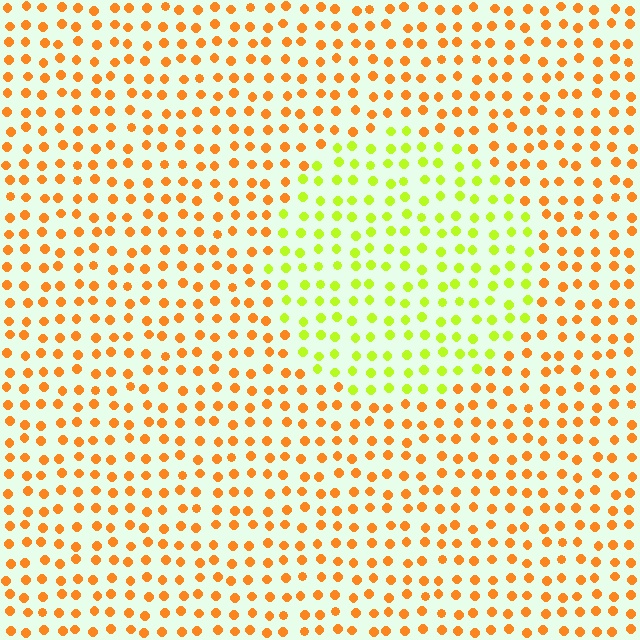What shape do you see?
I see a circle.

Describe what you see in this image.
The image is filled with small orange elements in a uniform arrangement. A circle-shaped region is visible where the elements are tinted to a slightly different hue, forming a subtle color boundary.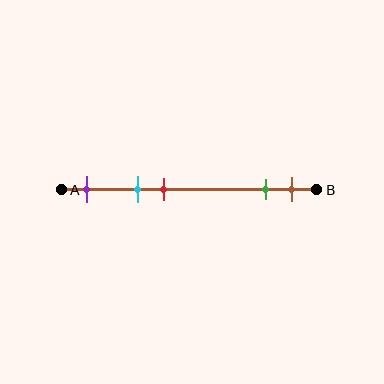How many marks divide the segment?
There are 5 marks dividing the segment.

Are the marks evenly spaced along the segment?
No, the marks are not evenly spaced.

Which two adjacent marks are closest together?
The green and brown marks are the closest adjacent pair.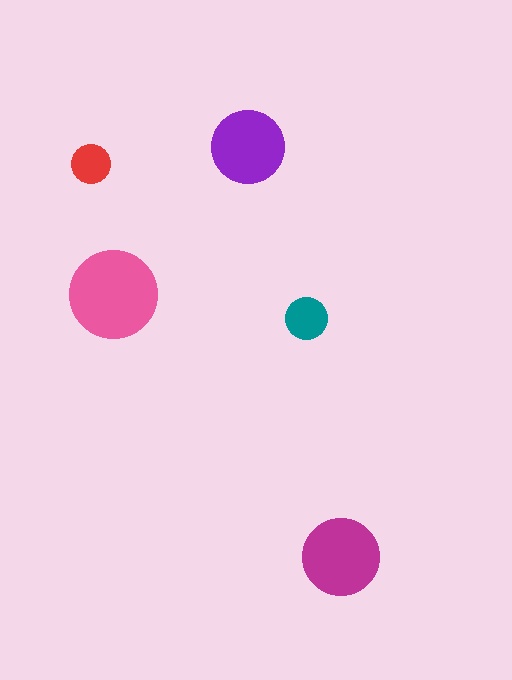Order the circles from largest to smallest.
the pink one, the magenta one, the purple one, the teal one, the red one.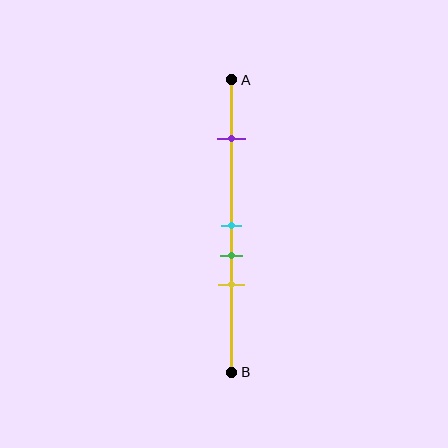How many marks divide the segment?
There are 4 marks dividing the segment.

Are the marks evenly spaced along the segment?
No, the marks are not evenly spaced.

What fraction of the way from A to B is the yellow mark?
The yellow mark is approximately 70% (0.7) of the way from A to B.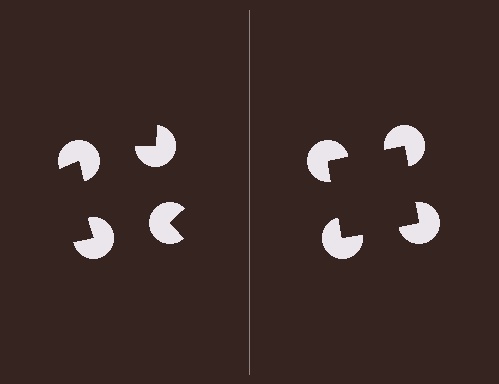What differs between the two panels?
The pac-man discs are positioned identically on both sides; only the wedge orientations differ. On the right they align to a square; on the left they are misaligned.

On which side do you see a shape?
An illusory square appears on the right side. On the left side the wedge cuts are rotated, so no coherent shape forms.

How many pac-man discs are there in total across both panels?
8 — 4 on each side.